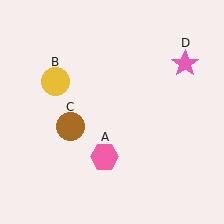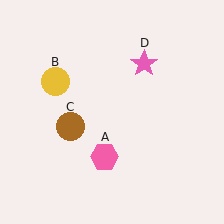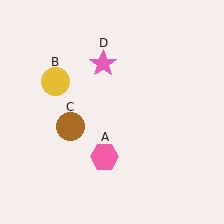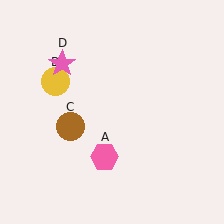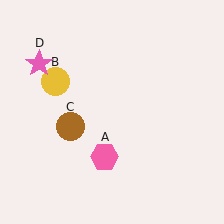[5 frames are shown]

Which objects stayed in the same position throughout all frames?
Pink hexagon (object A) and yellow circle (object B) and brown circle (object C) remained stationary.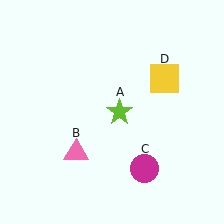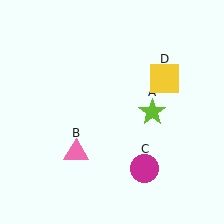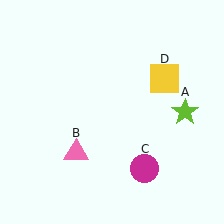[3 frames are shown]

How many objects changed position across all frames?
1 object changed position: lime star (object A).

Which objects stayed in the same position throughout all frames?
Pink triangle (object B) and magenta circle (object C) and yellow square (object D) remained stationary.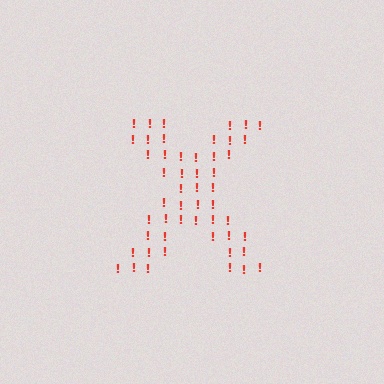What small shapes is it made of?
It is made of small exclamation marks.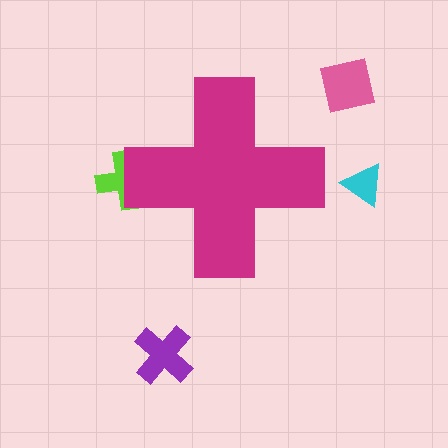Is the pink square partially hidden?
No, the pink square is fully visible.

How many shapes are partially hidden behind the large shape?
1 shape is partially hidden.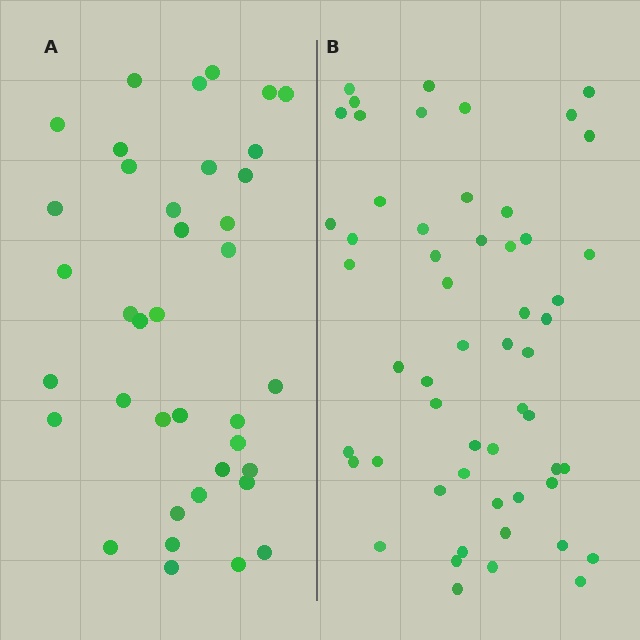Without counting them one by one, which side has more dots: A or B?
Region B (the right region) has more dots.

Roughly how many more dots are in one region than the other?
Region B has approximately 15 more dots than region A.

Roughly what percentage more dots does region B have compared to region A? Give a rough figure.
About 45% more.